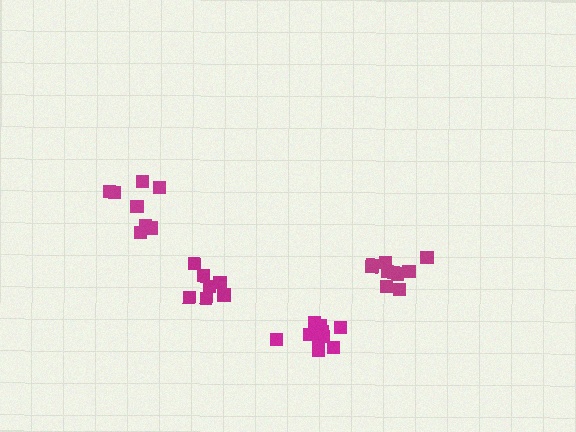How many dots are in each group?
Group 1: 10 dots, Group 2: 11 dots, Group 3: 7 dots, Group 4: 8 dots (36 total).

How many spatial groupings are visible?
There are 4 spatial groupings.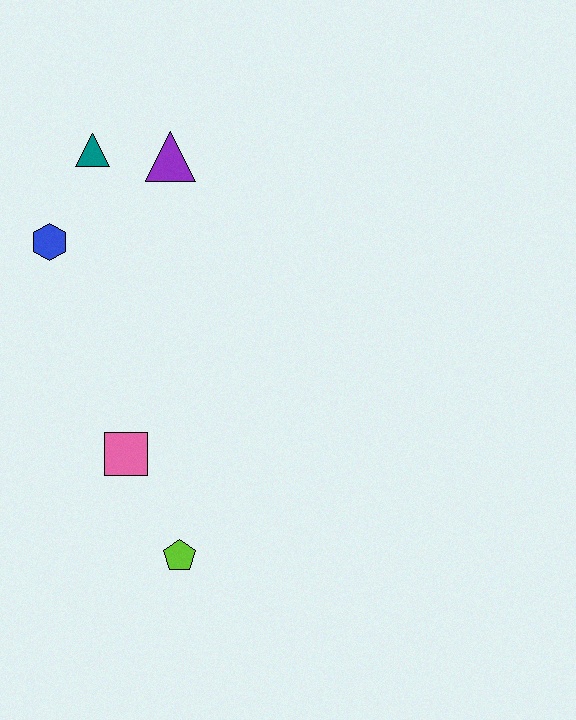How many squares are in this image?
There is 1 square.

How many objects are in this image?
There are 5 objects.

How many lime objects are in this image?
There is 1 lime object.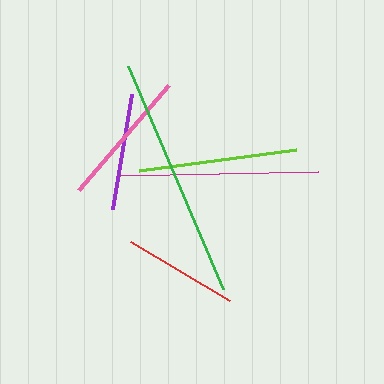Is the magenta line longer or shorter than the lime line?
The magenta line is longer than the lime line.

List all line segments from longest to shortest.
From longest to shortest: green, magenta, lime, pink, purple, red.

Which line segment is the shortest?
The red line is the shortest at approximately 115 pixels.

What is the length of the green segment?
The green segment is approximately 243 pixels long.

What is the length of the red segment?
The red segment is approximately 115 pixels long.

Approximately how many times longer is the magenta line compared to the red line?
The magenta line is approximately 1.7 times the length of the red line.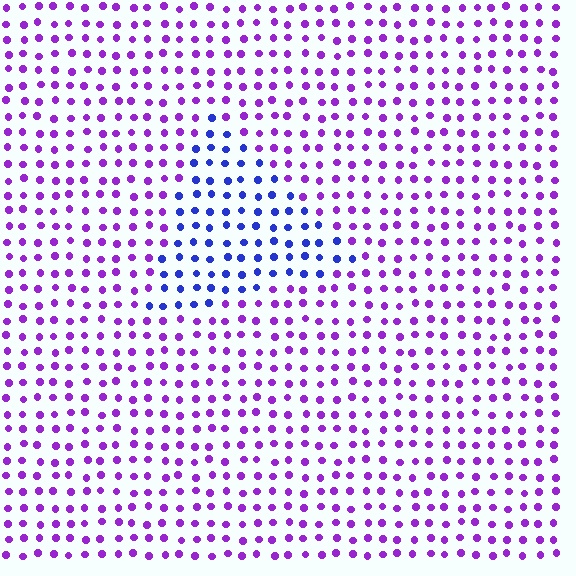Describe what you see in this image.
The image is filled with small purple elements in a uniform arrangement. A triangle-shaped region is visible where the elements are tinted to a slightly different hue, forming a subtle color boundary.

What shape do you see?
I see a triangle.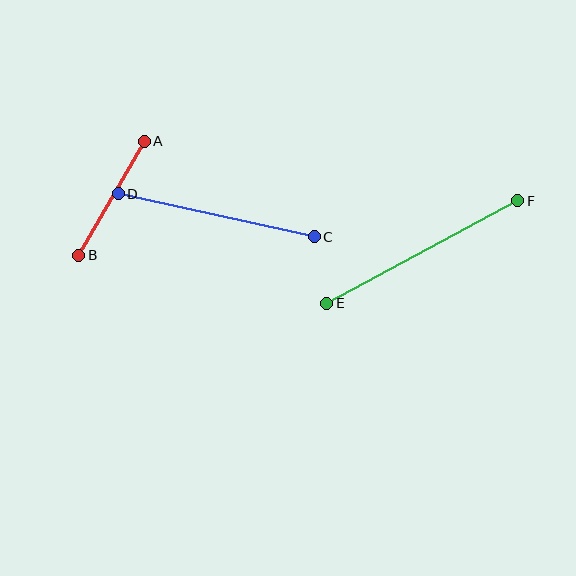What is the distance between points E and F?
The distance is approximately 217 pixels.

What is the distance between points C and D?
The distance is approximately 200 pixels.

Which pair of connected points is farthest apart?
Points E and F are farthest apart.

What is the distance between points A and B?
The distance is approximately 131 pixels.